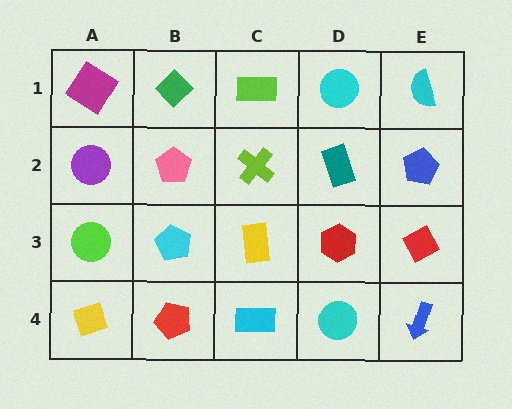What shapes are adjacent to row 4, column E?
A red diamond (row 3, column E), a cyan circle (row 4, column D).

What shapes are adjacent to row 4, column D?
A red hexagon (row 3, column D), a cyan rectangle (row 4, column C), a blue arrow (row 4, column E).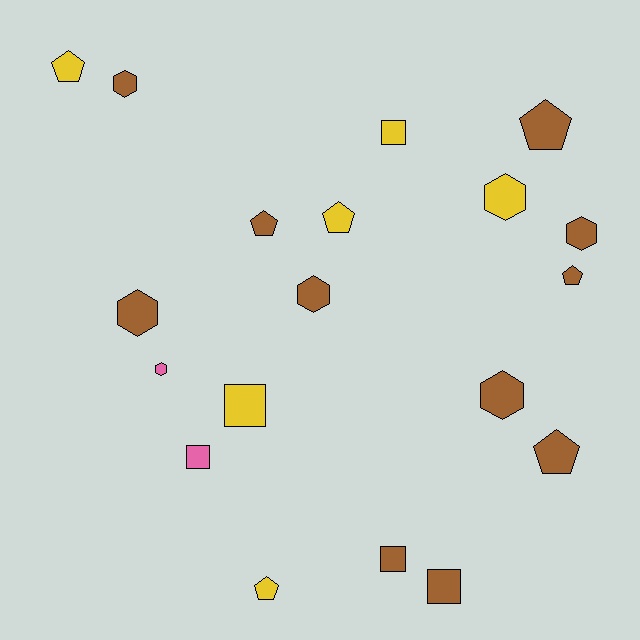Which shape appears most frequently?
Pentagon, with 7 objects.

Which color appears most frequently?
Brown, with 11 objects.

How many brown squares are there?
There are 2 brown squares.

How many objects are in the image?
There are 19 objects.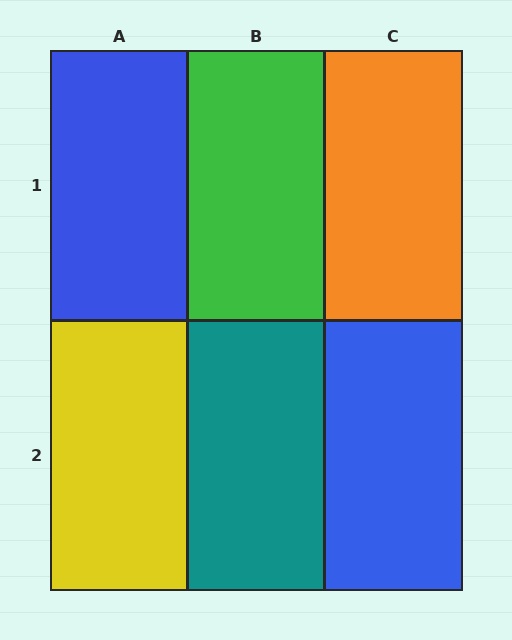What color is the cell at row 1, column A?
Blue.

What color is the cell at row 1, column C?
Orange.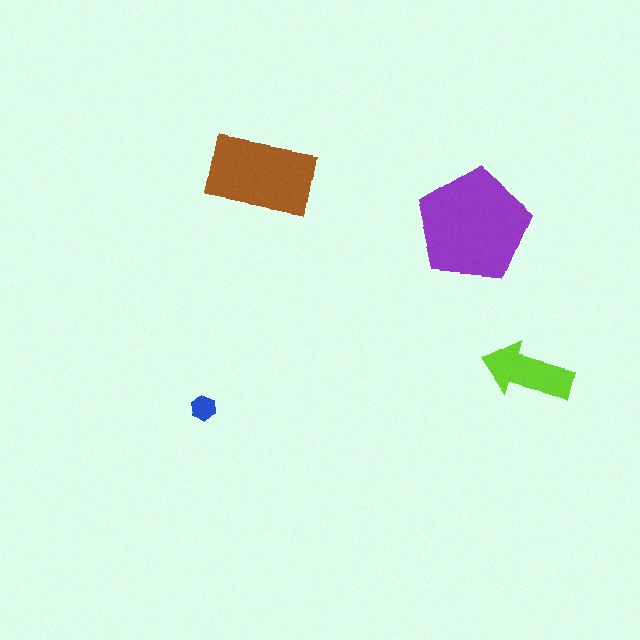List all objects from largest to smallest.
The purple pentagon, the brown rectangle, the lime arrow, the blue hexagon.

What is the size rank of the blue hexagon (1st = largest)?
4th.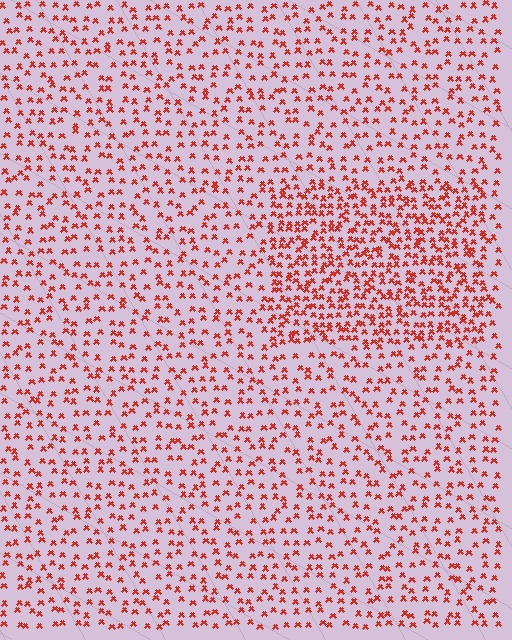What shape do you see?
I see a rectangle.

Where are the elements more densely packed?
The elements are more densely packed inside the rectangle boundary.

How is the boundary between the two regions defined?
The boundary is defined by a change in element density (approximately 1.9x ratio). All elements are the same color, size, and shape.